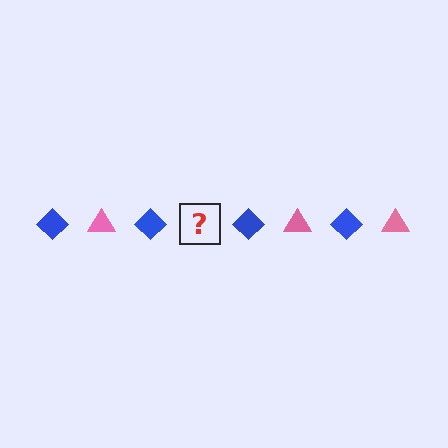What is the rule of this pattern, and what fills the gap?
The rule is that the pattern alternates between blue diamond and pink triangle. The gap should be filled with a pink triangle.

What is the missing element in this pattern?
The missing element is a pink triangle.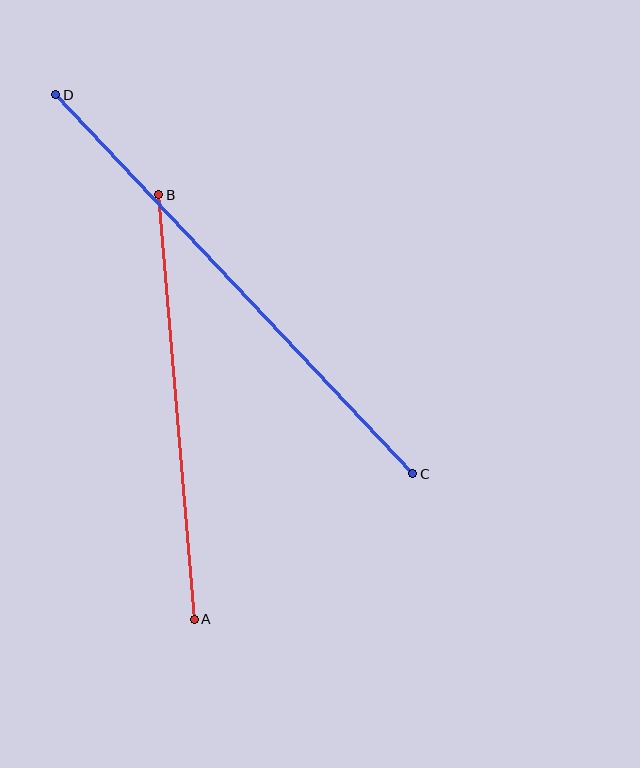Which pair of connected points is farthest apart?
Points C and D are farthest apart.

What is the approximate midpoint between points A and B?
The midpoint is at approximately (177, 407) pixels.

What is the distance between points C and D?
The distance is approximately 520 pixels.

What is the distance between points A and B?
The distance is approximately 426 pixels.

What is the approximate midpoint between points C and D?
The midpoint is at approximately (234, 284) pixels.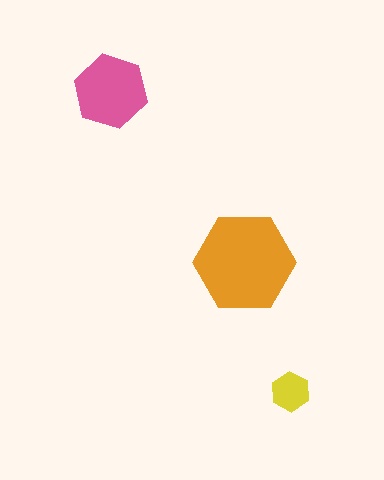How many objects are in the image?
There are 3 objects in the image.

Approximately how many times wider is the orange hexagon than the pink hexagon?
About 1.5 times wider.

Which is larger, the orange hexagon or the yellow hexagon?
The orange one.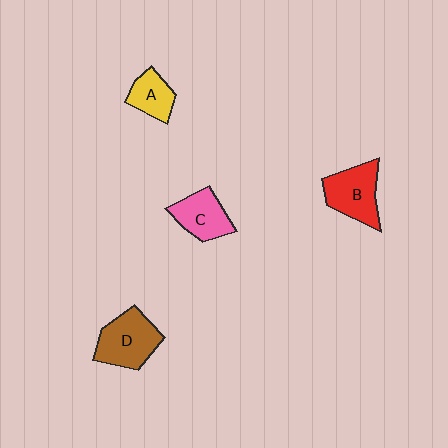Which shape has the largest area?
Shape D (brown).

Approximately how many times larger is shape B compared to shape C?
Approximately 1.2 times.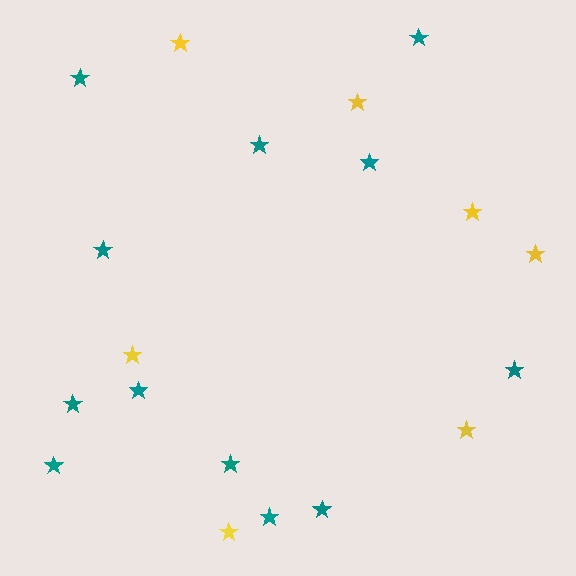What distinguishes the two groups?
There are 2 groups: one group of yellow stars (7) and one group of teal stars (12).